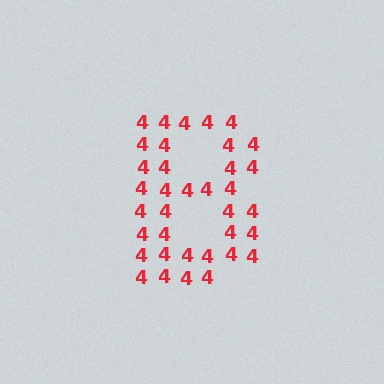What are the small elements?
The small elements are digit 4's.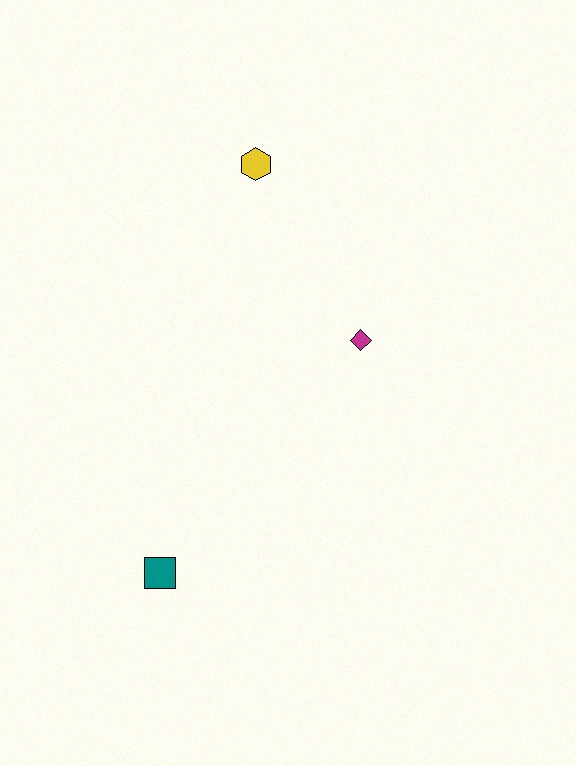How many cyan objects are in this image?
There are no cyan objects.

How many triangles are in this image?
There are no triangles.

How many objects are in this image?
There are 3 objects.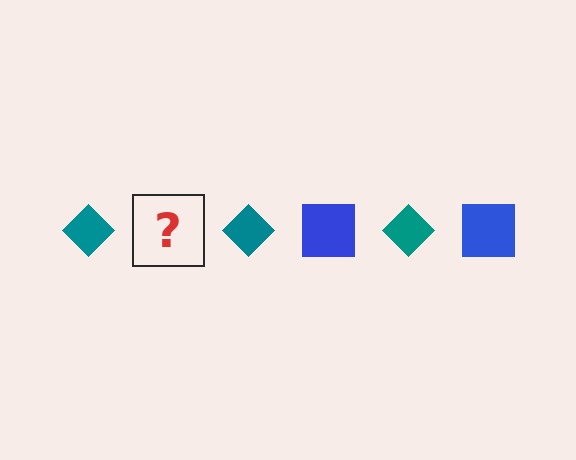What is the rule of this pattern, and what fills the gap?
The rule is that the pattern alternates between teal diamond and blue square. The gap should be filled with a blue square.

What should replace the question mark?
The question mark should be replaced with a blue square.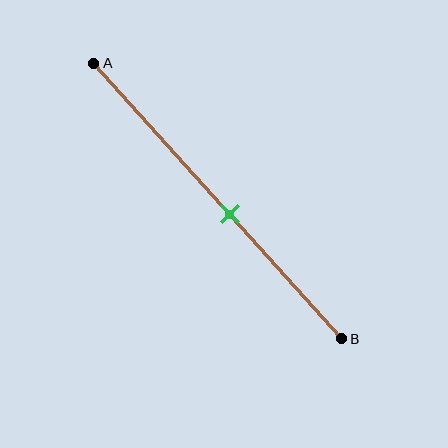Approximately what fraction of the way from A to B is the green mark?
The green mark is approximately 55% of the way from A to B.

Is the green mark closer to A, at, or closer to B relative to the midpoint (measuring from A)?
The green mark is closer to point B than the midpoint of segment AB.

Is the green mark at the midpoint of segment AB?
No, the mark is at about 55% from A, not at the 50% midpoint.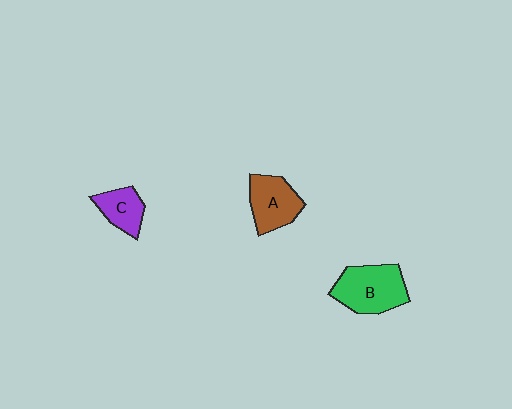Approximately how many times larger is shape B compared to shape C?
Approximately 1.8 times.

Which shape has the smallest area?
Shape C (purple).